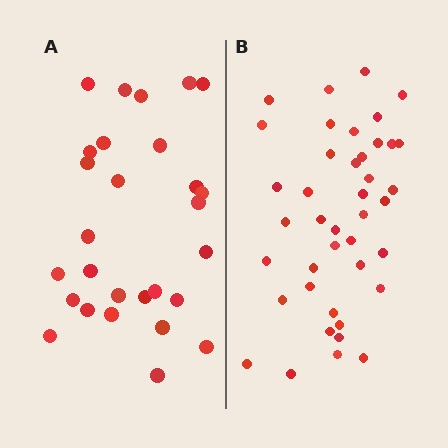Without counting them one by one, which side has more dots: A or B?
Region B (the right region) has more dots.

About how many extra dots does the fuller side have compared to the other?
Region B has approximately 15 more dots than region A.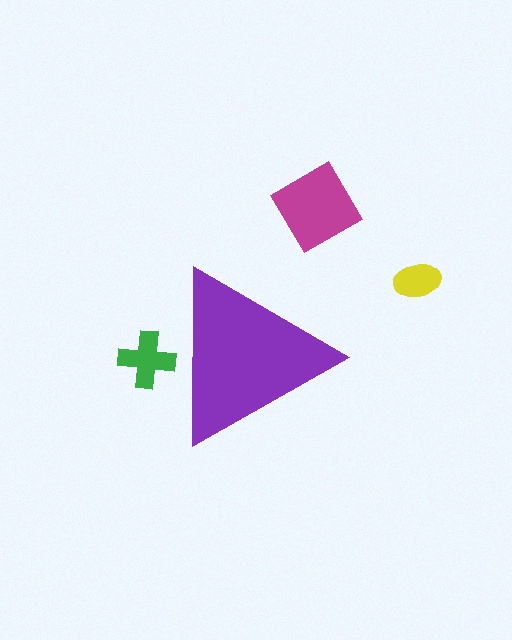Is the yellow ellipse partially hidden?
No, the yellow ellipse is fully visible.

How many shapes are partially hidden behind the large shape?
1 shape is partially hidden.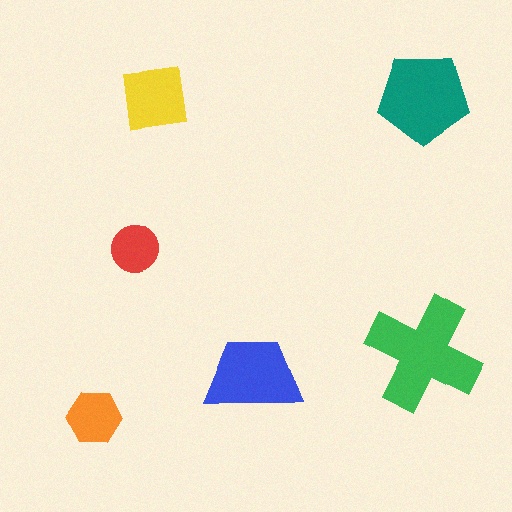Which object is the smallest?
The red circle.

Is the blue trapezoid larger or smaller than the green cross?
Smaller.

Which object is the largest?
The green cross.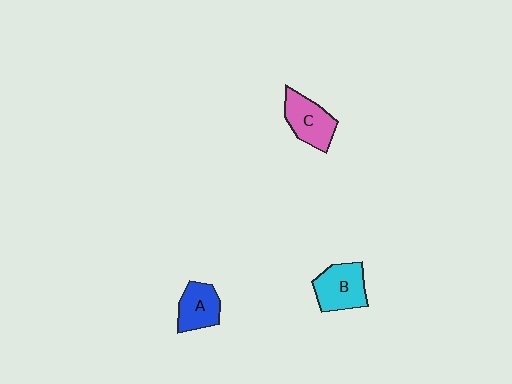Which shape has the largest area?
Shape B (cyan).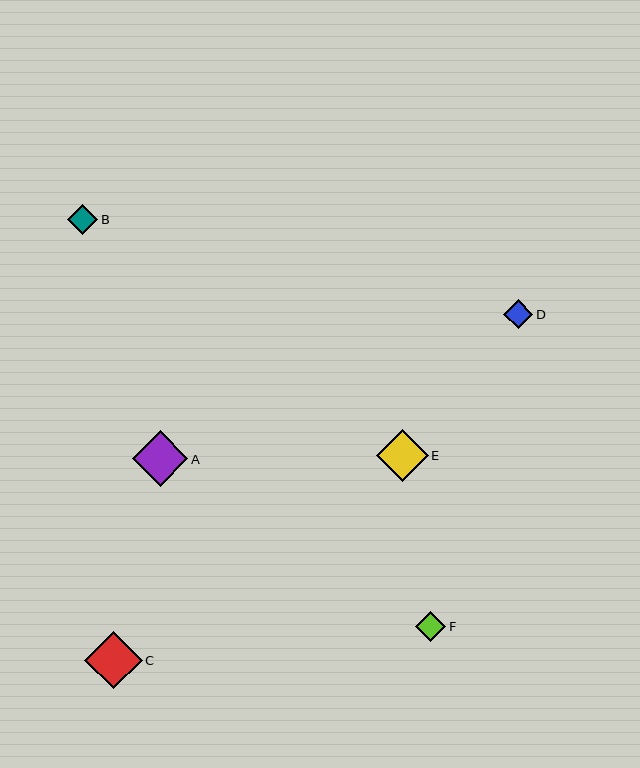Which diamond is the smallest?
Diamond D is the smallest with a size of approximately 29 pixels.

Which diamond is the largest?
Diamond C is the largest with a size of approximately 57 pixels.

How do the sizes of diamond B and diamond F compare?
Diamond B and diamond F are approximately the same size.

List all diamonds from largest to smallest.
From largest to smallest: C, A, E, B, F, D.